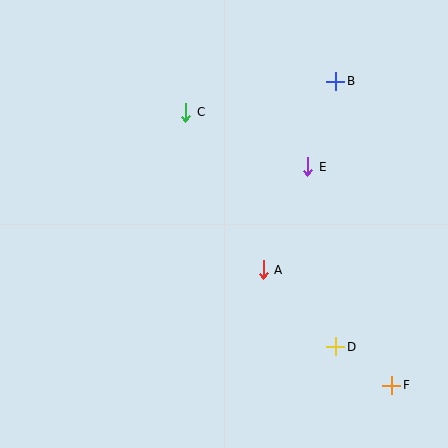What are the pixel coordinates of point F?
Point F is at (392, 385).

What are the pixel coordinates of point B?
Point B is at (336, 81).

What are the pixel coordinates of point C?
Point C is at (186, 112).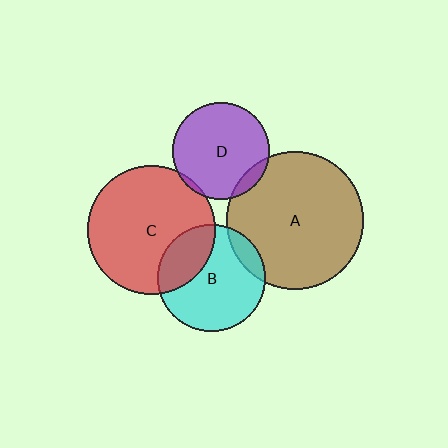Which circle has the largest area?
Circle A (brown).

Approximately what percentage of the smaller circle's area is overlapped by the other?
Approximately 10%.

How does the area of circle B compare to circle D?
Approximately 1.2 times.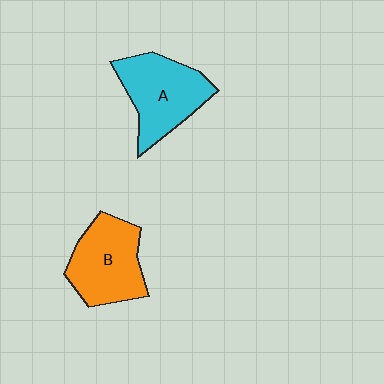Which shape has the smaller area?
Shape B (orange).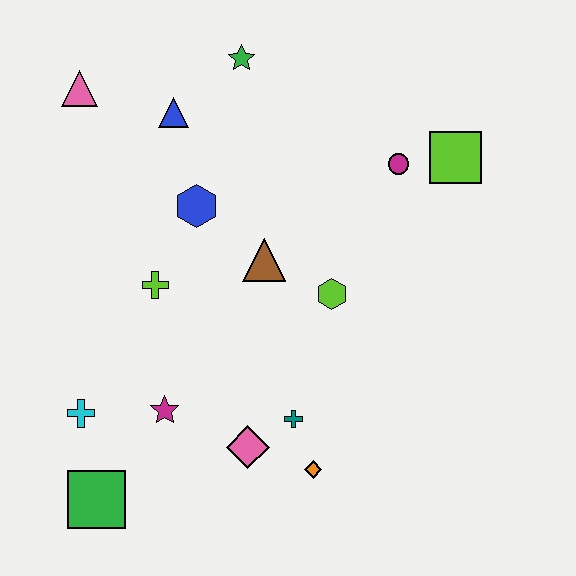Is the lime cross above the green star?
No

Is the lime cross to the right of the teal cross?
No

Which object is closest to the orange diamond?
The teal cross is closest to the orange diamond.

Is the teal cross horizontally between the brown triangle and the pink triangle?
No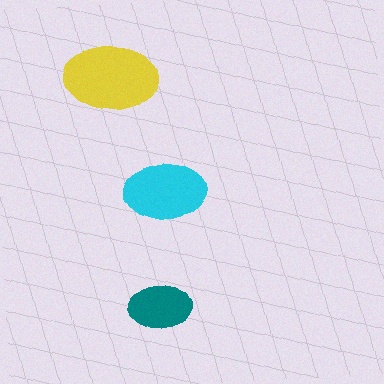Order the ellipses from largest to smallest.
the yellow one, the cyan one, the teal one.